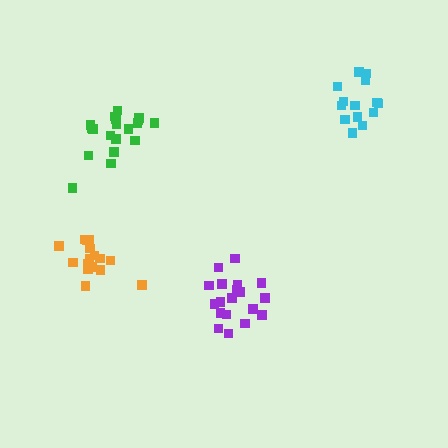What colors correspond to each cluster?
The clusters are colored: purple, green, orange, cyan.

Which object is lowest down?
The purple cluster is bottommost.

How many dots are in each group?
Group 1: 19 dots, Group 2: 19 dots, Group 3: 17 dots, Group 4: 14 dots (69 total).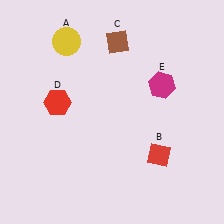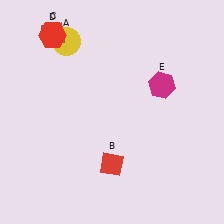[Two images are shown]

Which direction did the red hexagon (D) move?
The red hexagon (D) moved up.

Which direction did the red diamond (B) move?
The red diamond (B) moved left.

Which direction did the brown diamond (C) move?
The brown diamond (C) moved left.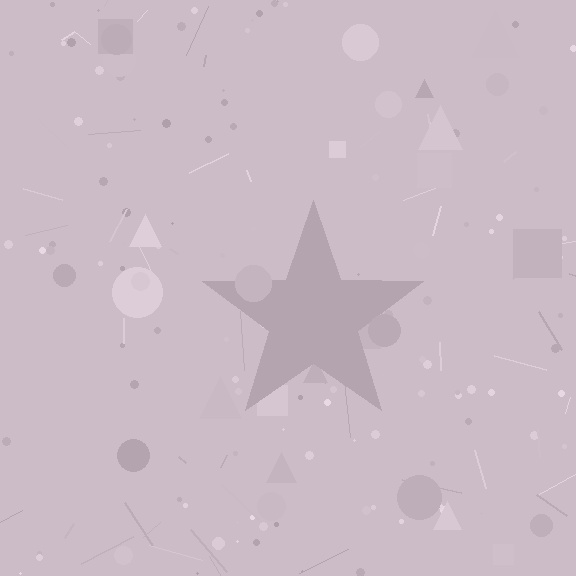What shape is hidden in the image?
A star is hidden in the image.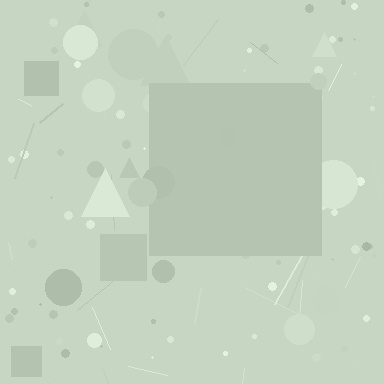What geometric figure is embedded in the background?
A square is embedded in the background.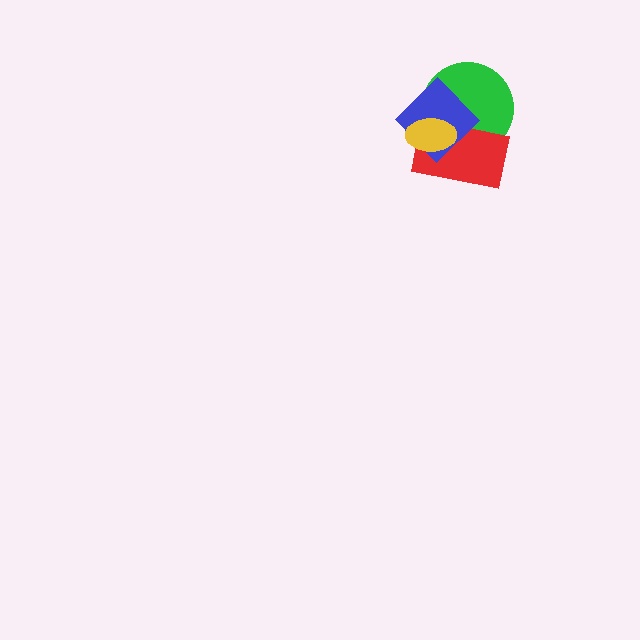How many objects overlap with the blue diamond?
3 objects overlap with the blue diamond.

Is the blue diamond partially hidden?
Yes, it is partially covered by another shape.